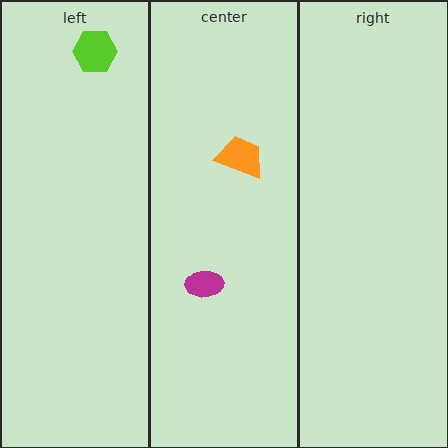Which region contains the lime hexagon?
The left region.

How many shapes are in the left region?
1.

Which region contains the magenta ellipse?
The center region.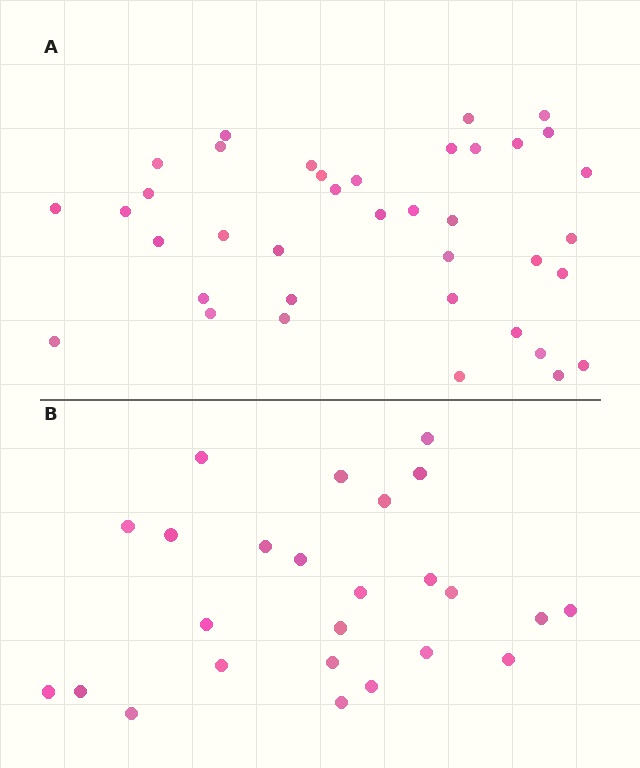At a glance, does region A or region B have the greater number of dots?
Region A (the top region) has more dots.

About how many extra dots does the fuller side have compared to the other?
Region A has approximately 15 more dots than region B.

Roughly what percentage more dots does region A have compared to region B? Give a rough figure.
About 50% more.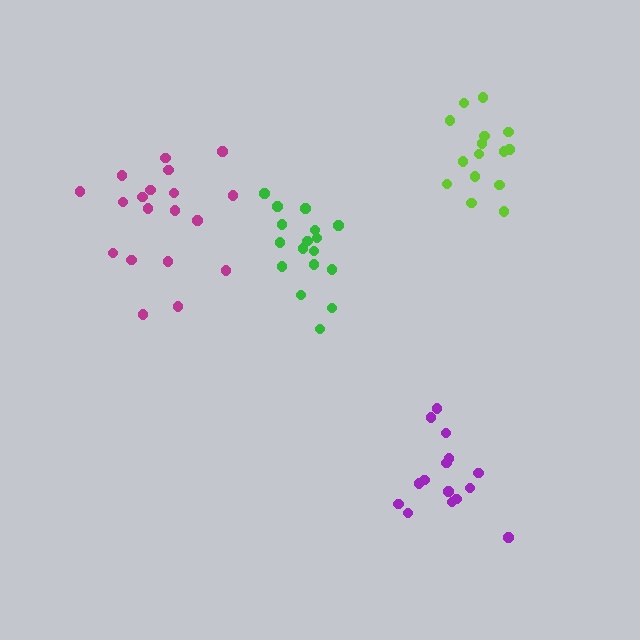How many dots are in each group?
Group 1: 19 dots, Group 2: 15 dots, Group 3: 17 dots, Group 4: 15 dots (66 total).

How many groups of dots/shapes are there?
There are 4 groups.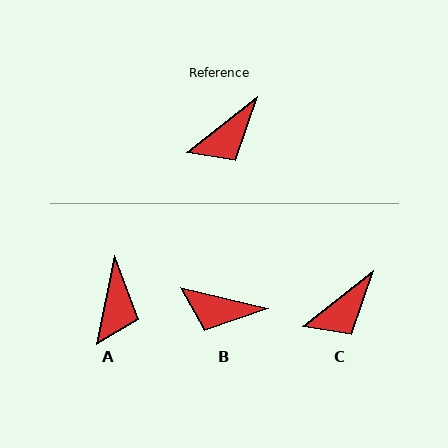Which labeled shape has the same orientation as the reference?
C.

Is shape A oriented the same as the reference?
No, it is off by about 40 degrees.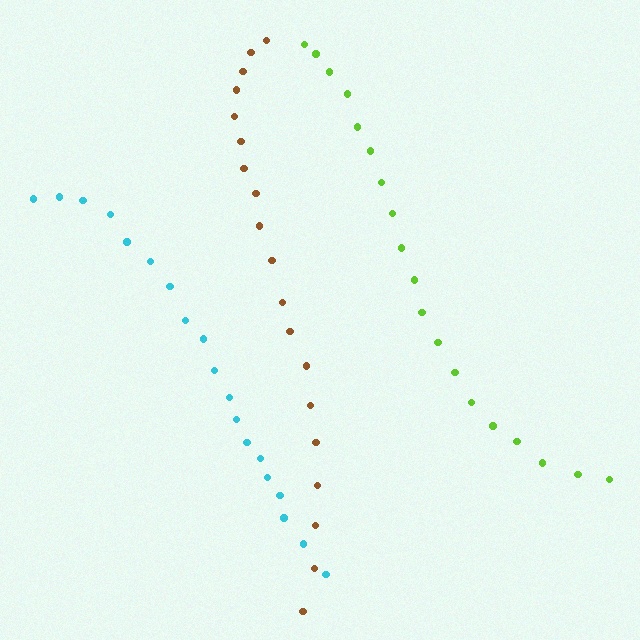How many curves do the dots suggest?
There are 3 distinct paths.